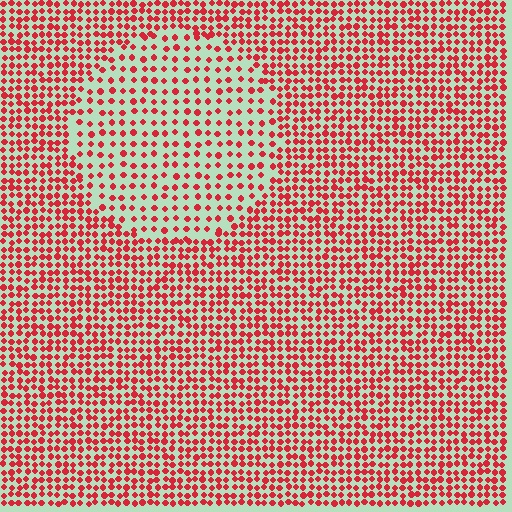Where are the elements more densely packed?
The elements are more densely packed outside the circle boundary.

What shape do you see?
I see a circle.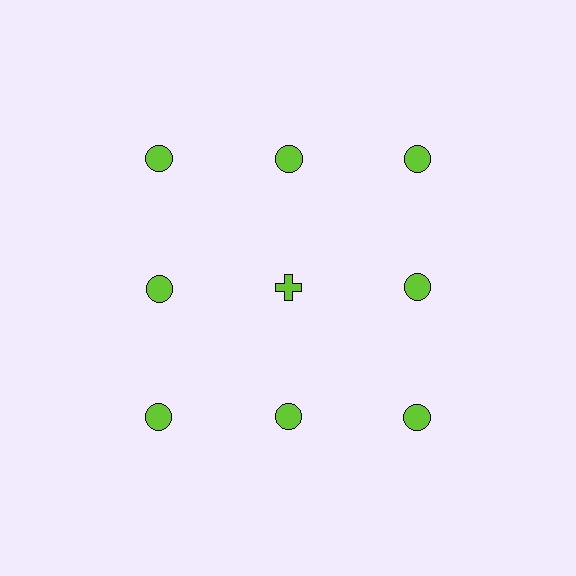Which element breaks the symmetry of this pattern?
The lime cross in the second row, second from left column breaks the symmetry. All other shapes are lime circles.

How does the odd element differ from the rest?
It has a different shape: cross instead of circle.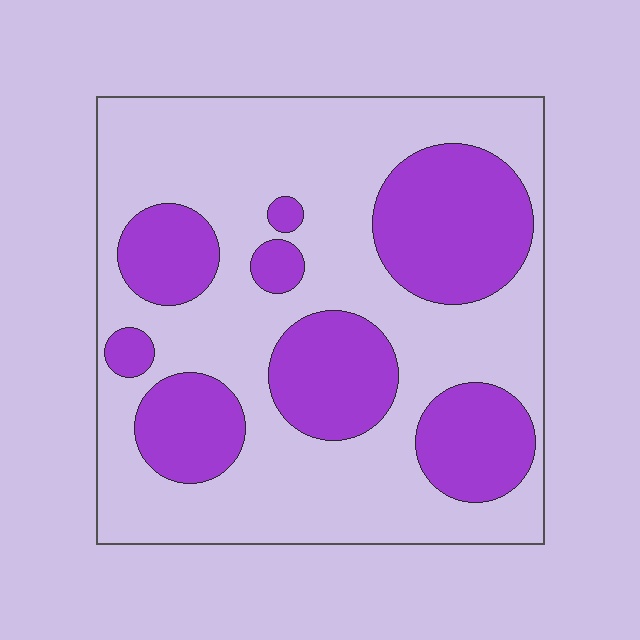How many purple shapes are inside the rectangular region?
8.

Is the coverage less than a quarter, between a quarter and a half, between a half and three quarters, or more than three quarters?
Between a quarter and a half.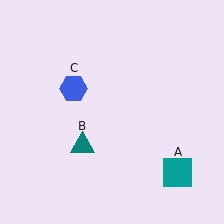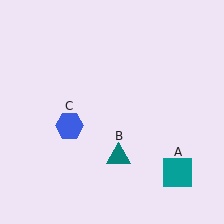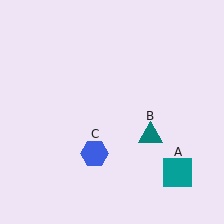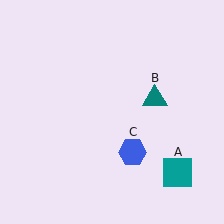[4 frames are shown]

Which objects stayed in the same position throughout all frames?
Teal square (object A) remained stationary.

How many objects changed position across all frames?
2 objects changed position: teal triangle (object B), blue hexagon (object C).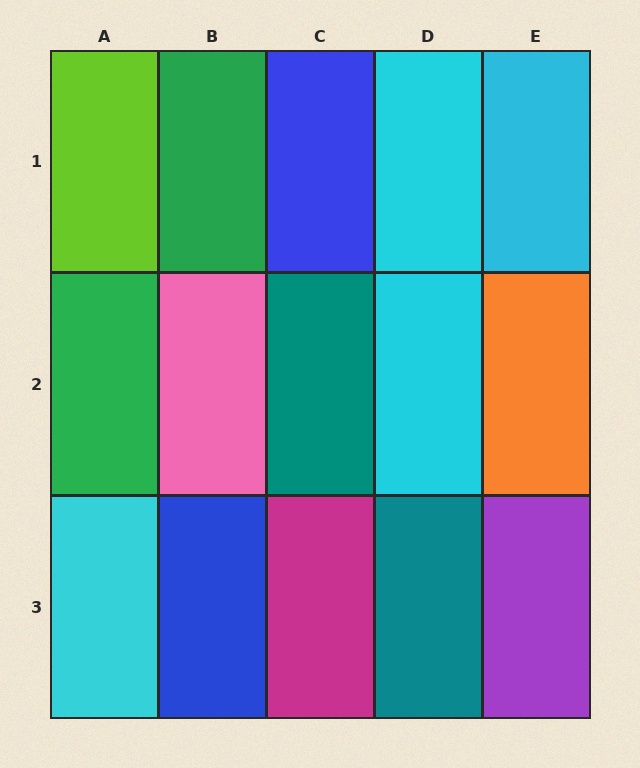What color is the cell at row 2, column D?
Cyan.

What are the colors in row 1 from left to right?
Lime, green, blue, cyan, cyan.